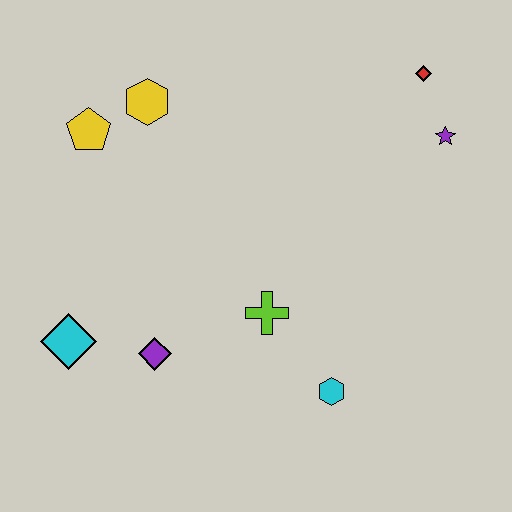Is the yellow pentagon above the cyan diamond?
Yes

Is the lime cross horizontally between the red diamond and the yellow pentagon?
Yes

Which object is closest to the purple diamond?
The cyan diamond is closest to the purple diamond.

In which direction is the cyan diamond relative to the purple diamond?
The cyan diamond is to the left of the purple diamond.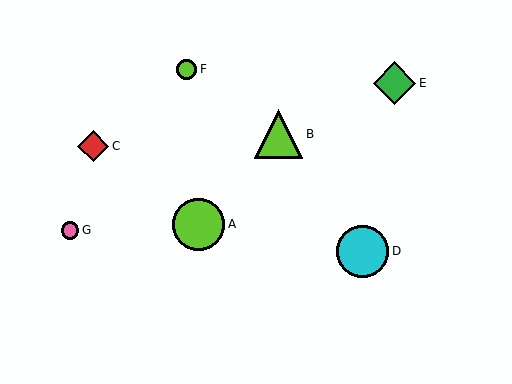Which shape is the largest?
The cyan circle (labeled D) is the largest.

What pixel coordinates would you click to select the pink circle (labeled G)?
Click at (70, 230) to select the pink circle G.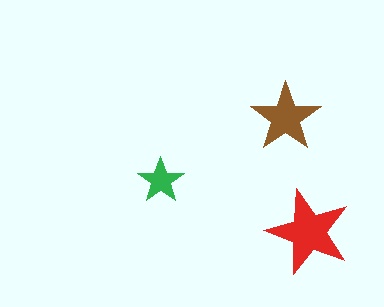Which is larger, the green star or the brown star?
The brown one.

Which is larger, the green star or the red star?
The red one.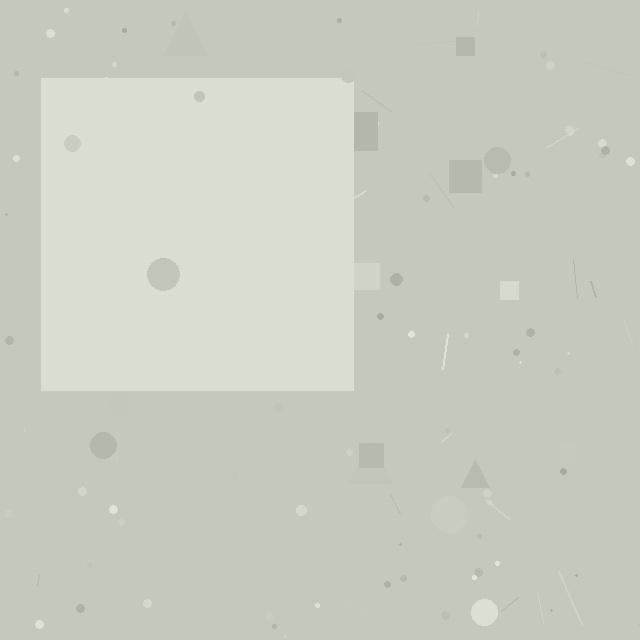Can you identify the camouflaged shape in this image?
The camouflaged shape is a square.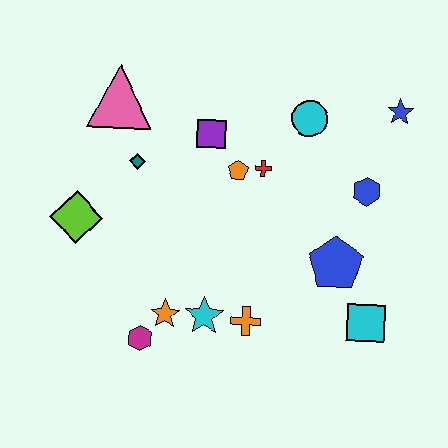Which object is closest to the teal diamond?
The pink triangle is closest to the teal diamond.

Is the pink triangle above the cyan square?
Yes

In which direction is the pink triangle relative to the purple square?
The pink triangle is to the left of the purple square.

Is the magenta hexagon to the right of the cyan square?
No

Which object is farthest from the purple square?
The cyan square is farthest from the purple square.